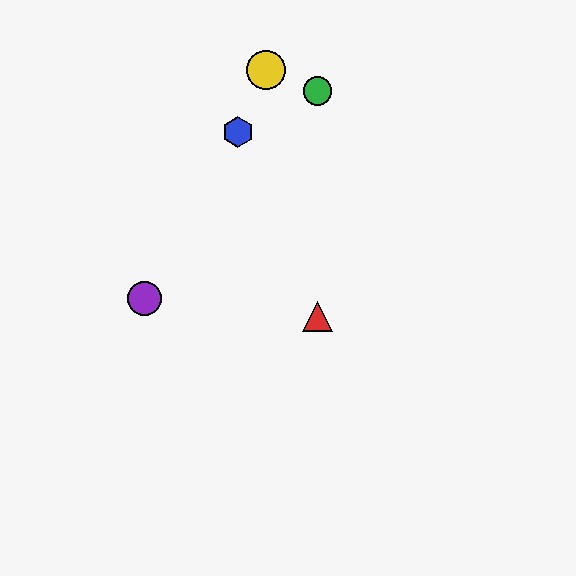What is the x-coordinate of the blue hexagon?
The blue hexagon is at x≈238.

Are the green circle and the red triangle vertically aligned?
Yes, both are at x≈318.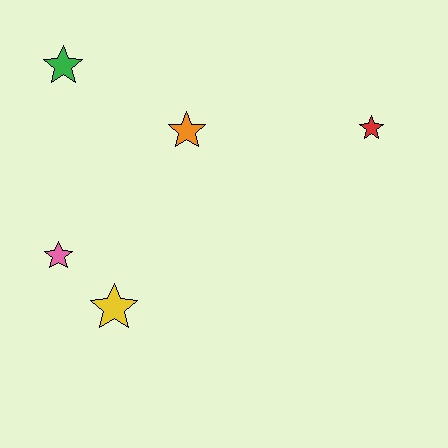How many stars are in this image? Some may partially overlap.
There are 5 stars.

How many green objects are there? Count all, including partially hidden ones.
There is 1 green object.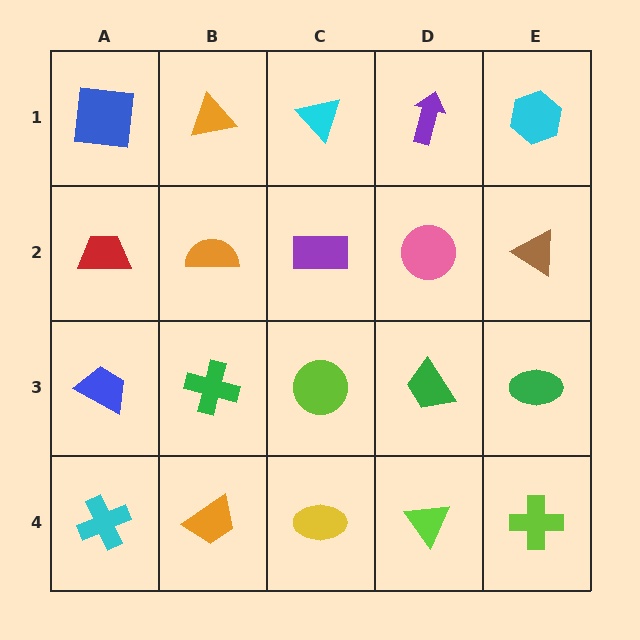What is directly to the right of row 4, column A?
An orange trapezoid.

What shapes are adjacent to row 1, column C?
A purple rectangle (row 2, column C), an orange triangle (row 1, column B), a purple arrow (row 1, column D).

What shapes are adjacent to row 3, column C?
A purple rectangle (row 2, column C), a yellow ellipse (row 4, column C), a green cross (row 3, column B), a green trapezoid (row 3, column D).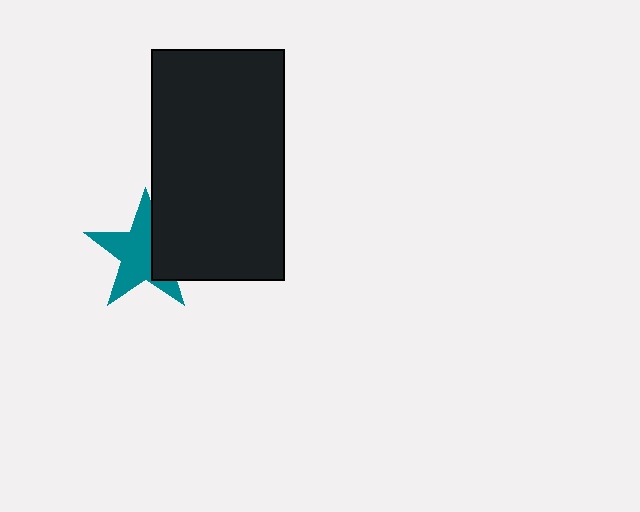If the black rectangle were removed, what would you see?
You would see the complete teal star.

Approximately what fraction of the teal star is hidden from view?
Roughly 34% of the teal star is hidden behind the black rectangle.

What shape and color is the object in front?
The object in front is a black rectangle.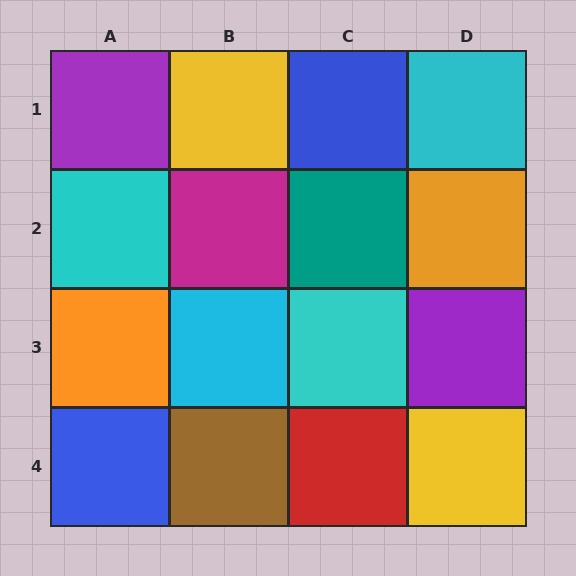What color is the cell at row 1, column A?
Purple.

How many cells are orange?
2 cells are orange.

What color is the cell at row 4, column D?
Yellow.